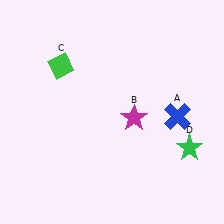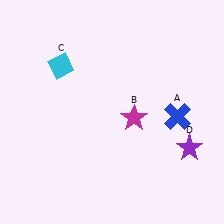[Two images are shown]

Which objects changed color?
C changed from green to cyan. D changed from green to purple.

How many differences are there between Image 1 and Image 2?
There are 2 differences between the two images.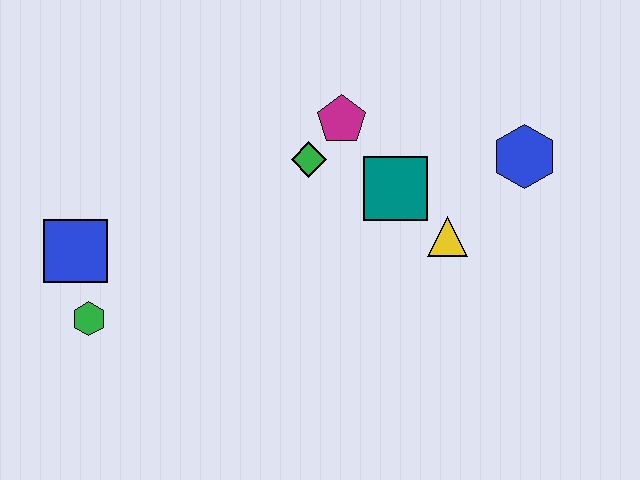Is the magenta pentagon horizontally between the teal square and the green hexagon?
Yes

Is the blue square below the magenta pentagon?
Yes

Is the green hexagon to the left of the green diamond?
Yes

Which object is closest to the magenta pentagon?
The green diamond is closest to the magenta pentagon.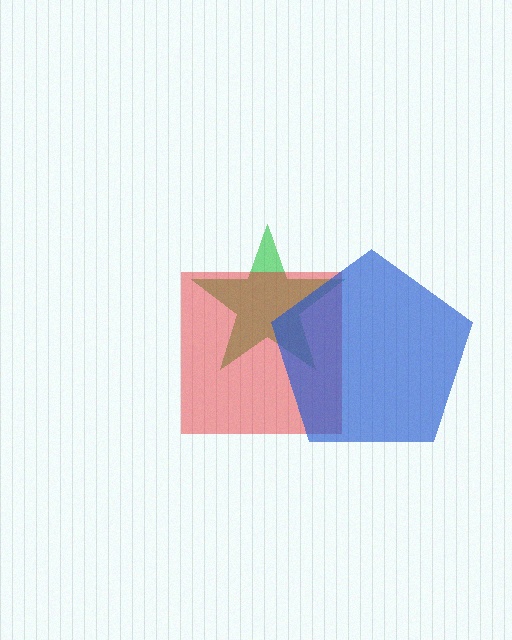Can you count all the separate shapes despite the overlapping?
Yes, there are 3 separate shapes.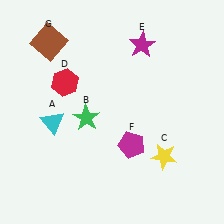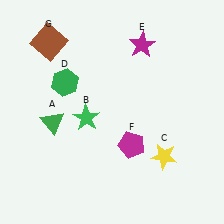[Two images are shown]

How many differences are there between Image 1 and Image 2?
There are 2 differences between the two images.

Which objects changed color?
A changed from cyan to green. D changed from red to green.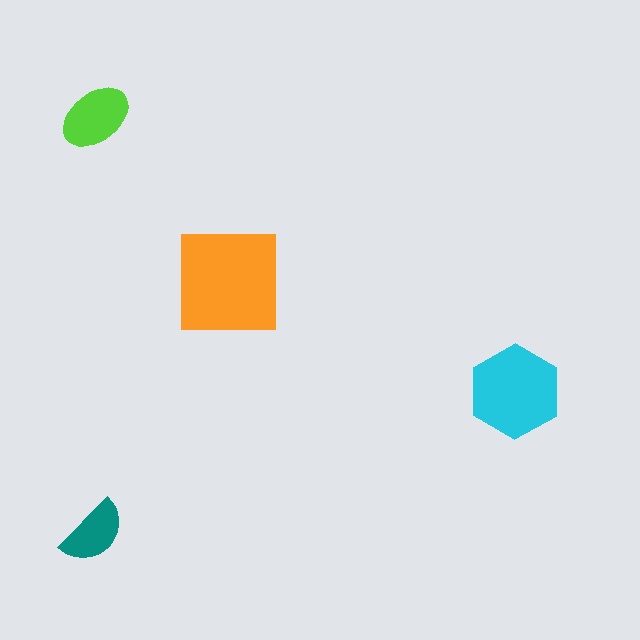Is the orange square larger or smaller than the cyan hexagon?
Larger.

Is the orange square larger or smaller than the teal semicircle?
Larger.